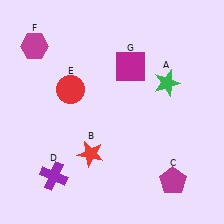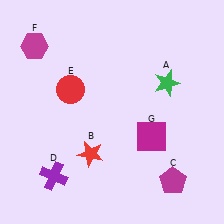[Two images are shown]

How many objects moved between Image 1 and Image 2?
1 object moved between the two images.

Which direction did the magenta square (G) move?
The magenta square (G) moved down.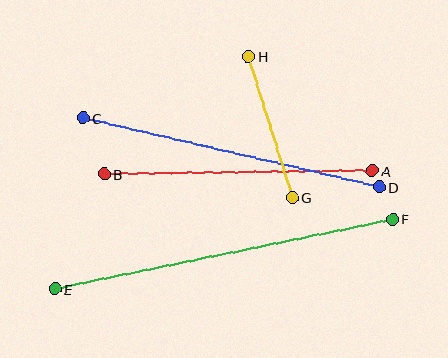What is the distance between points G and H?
The distance is approximately 148 pixels.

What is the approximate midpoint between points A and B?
The midpoint is at approximately (238, 172) pixels.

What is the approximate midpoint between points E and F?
The midpoint is at approximately (224, 254) pixels.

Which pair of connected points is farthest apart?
Points E and F are farthest apart.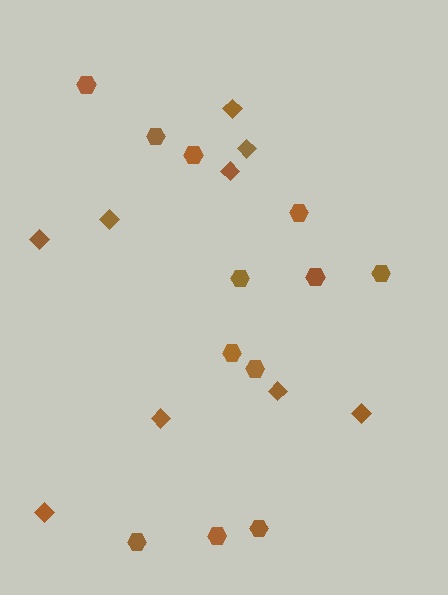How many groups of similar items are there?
There are 2 groups: one group of hexagons (12) and one group of diamonds (9).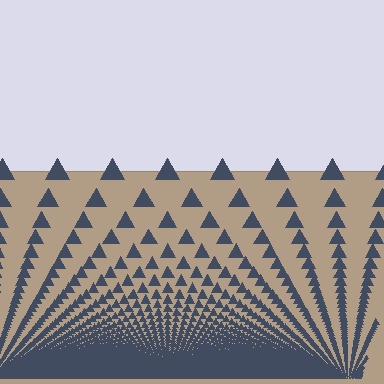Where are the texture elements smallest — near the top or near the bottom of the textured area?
Near the bottom.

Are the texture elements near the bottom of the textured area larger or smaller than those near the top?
Smaller. The gradient is inverted — elements near the bottom are smaller and denser.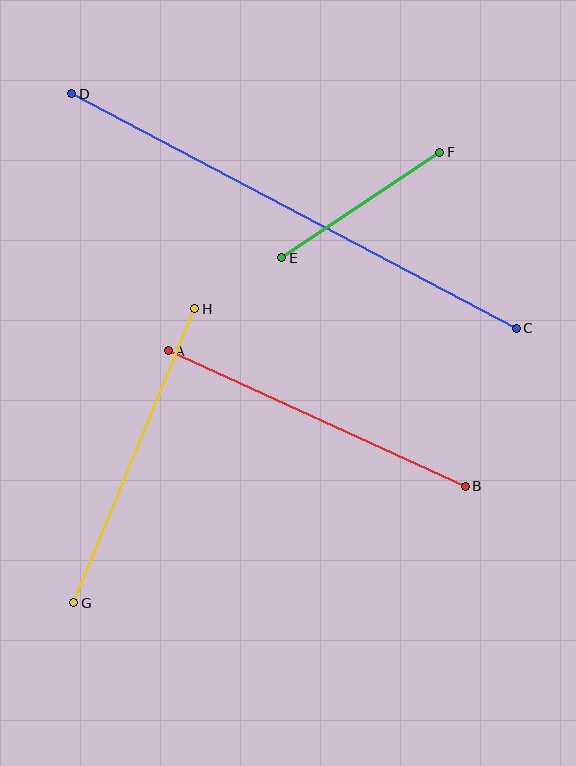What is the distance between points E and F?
The distance is approximately 190 pixels.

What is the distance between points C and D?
The distance is approximately 503 pixels.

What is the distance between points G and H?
The distance is approximately 318 pixels.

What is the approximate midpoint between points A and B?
The midpoint is at approximately (317, 419) pixels.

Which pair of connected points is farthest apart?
Points C and D are farthest apart.